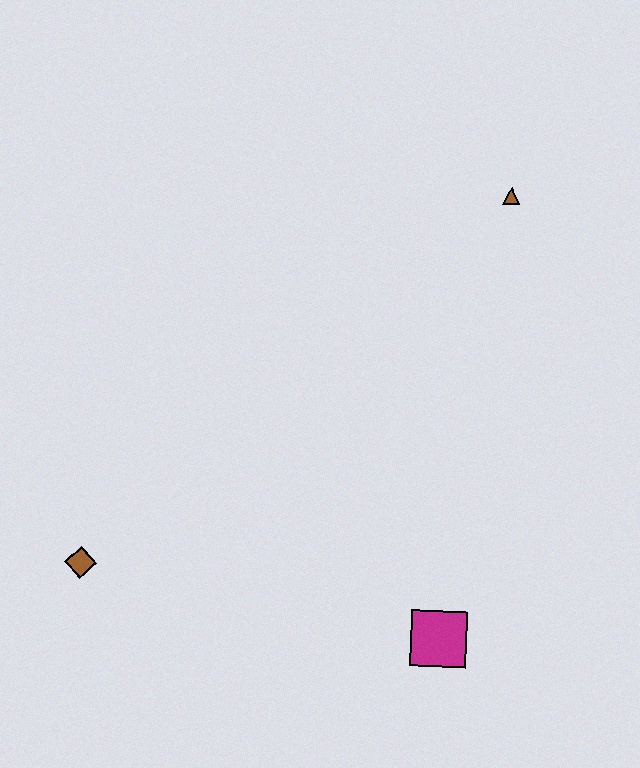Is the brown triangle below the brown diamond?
No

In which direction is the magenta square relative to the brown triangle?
The magenta square is below the brown triangle.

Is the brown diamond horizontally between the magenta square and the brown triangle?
No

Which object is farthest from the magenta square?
The brown triangle is farthest from the magenta square.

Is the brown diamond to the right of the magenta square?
No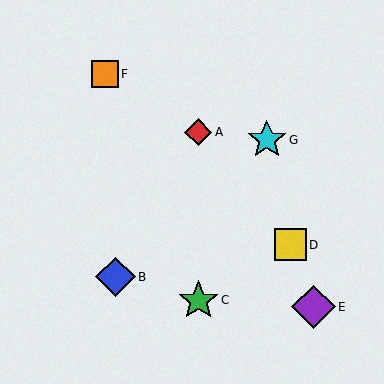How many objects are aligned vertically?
2 objects (A, C) are aligned vertically.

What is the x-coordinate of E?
Object E is at x≈313.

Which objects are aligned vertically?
Objects A, C are aligned vertically.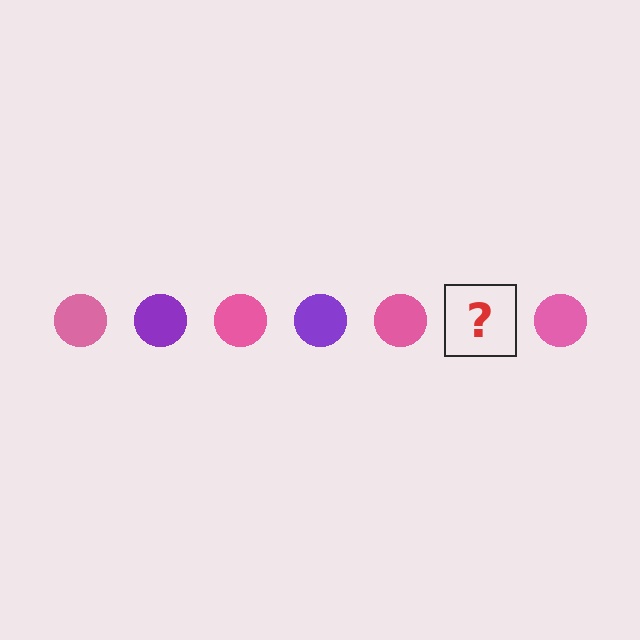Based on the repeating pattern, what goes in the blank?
The blank should be a purple circle.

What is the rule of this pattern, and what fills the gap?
The rule is that the pattern cycles through pink, purple circles. The gap should be filled with a purple circle.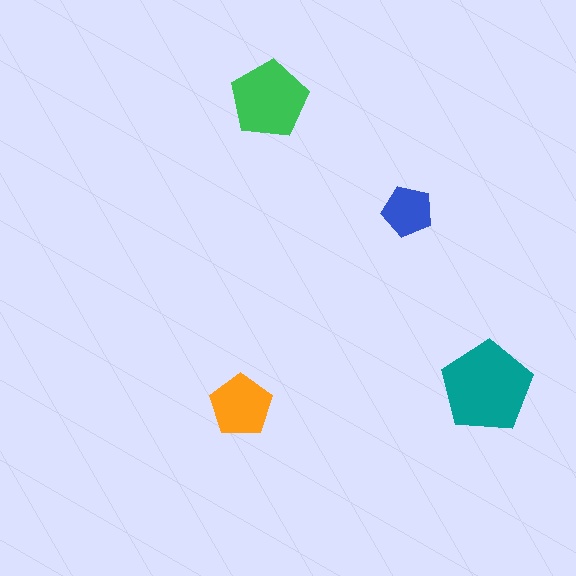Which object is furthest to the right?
The teal pentagon is rightmost.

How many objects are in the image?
There are 4 objects in the image.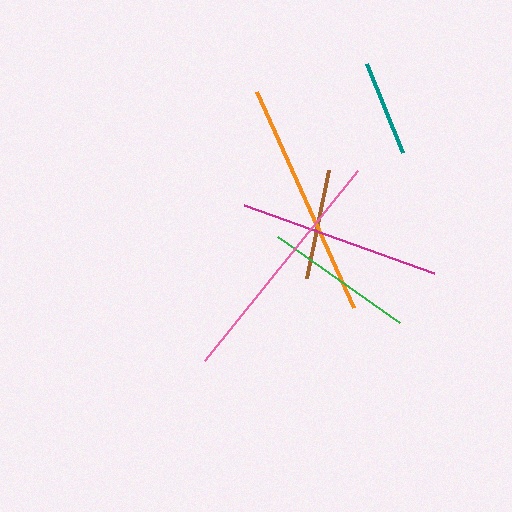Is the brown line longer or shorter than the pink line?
The pink line is longer than the brown line.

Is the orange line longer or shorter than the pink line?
The pink line is longer than the orange line.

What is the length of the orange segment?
The orange segment is approximately 237 pixels long.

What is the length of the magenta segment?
The magenta segment is approximately 202 pixels long.